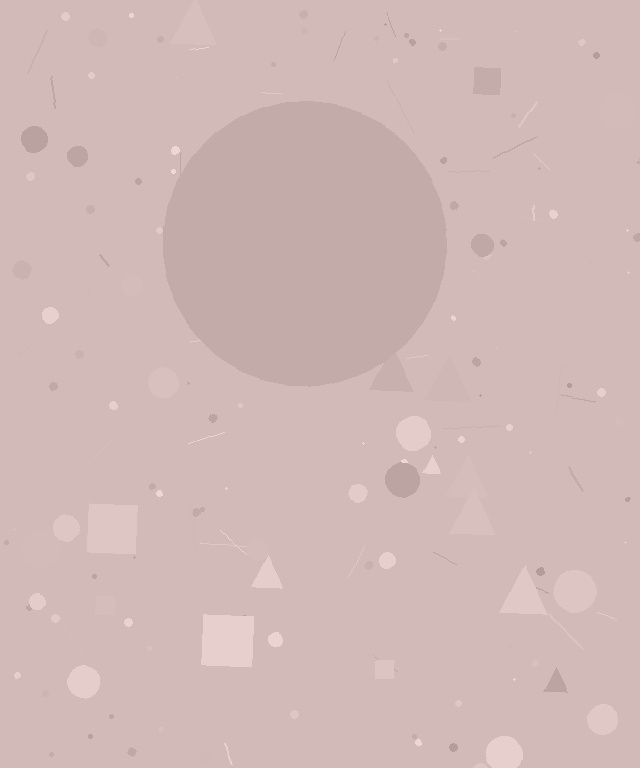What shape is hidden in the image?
A circle is hidden in the image.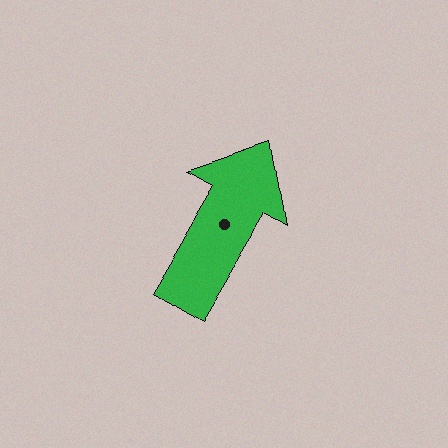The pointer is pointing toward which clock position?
Roughly 1 o'clock.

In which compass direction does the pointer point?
Northeast.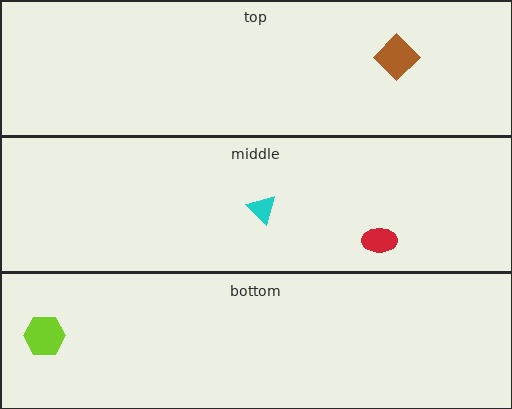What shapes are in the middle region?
The red ellipse, the cyan triangle.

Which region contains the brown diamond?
The top region.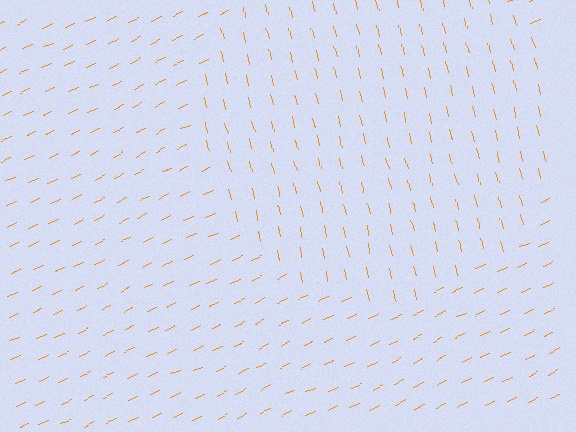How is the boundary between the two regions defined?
The boundary is defined purely by a change in line orientation (approximately 78 degrees difference). All lines are the same color and thickness.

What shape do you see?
I see a circle.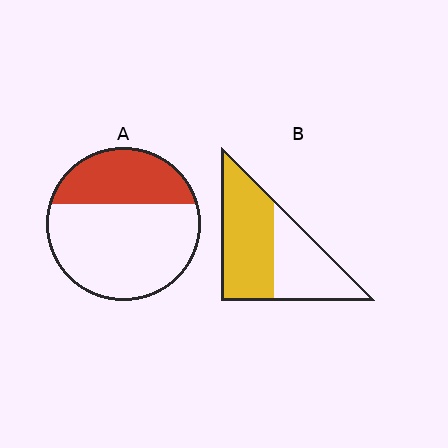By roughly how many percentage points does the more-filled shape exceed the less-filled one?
By roughly 25 percentage points (B over A).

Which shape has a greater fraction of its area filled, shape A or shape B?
Shape B.